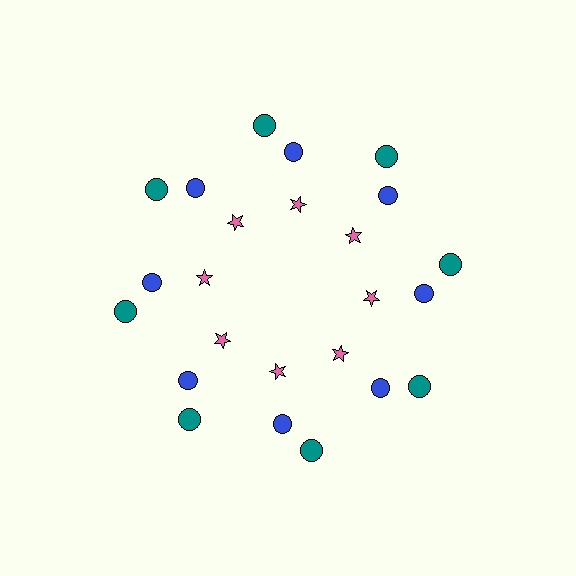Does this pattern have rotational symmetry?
Yes, this pattern has 8-fold rotational symmetry. It looks the same after rotating 45 degrees around the center.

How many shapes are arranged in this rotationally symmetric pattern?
There are 24 shapes, arranged in 8 groups of 3.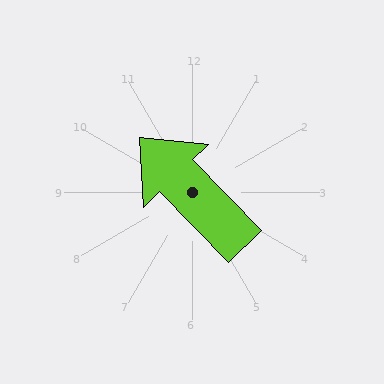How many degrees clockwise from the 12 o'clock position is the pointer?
Approximately 316 degrees.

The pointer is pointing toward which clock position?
Roughly 11 o'clock.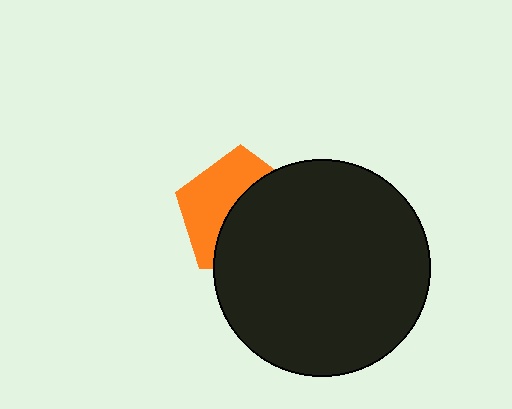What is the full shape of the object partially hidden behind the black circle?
The partially hidden object is an orange pentagon.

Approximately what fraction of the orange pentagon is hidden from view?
Roughly 55% of the orange pentagon is hidden behind the black circle.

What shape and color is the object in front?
The object in front is a black circle.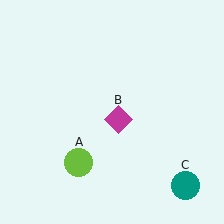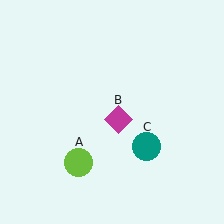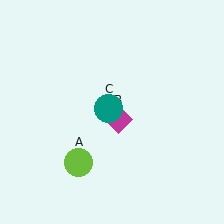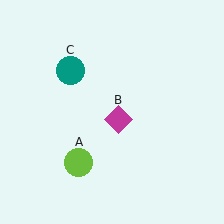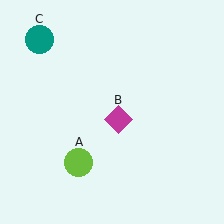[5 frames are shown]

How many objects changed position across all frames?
1 object changed position: teal circle (object C).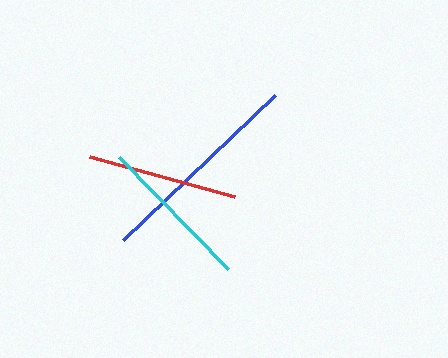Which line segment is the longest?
The blue line is the longest at approximately 210 pixels.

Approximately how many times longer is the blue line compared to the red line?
The blue line is approximately 1.4 times the length of the red line.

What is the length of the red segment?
The red segment is approximately 151 pixels long.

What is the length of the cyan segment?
The cyan segment is approximately 156 pixels long.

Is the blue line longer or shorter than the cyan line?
The blue line is longer than the cyan line.